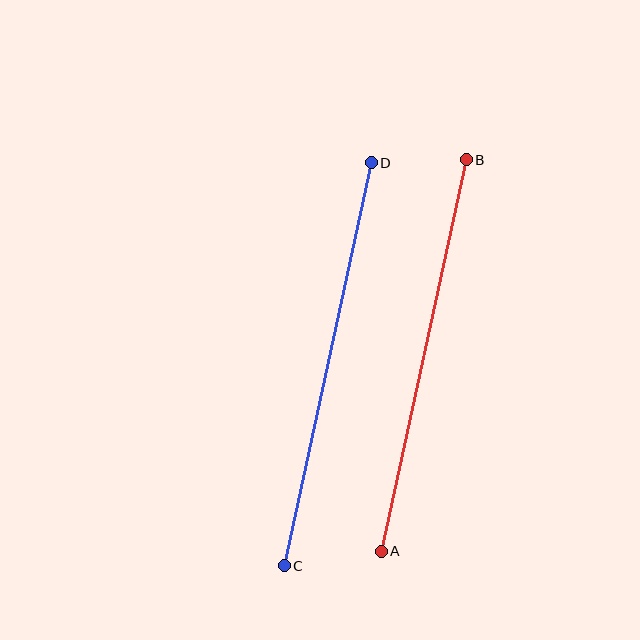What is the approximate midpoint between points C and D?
The midpoint is at approximately (328, 364) pixels.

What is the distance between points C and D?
The distance is approximately 412 pixels.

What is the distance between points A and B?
The distance is approximately 401 pixels.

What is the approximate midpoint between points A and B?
The midpoint is at approximately (424, 356) pixels.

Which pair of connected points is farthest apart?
Points C and D are farthest apart.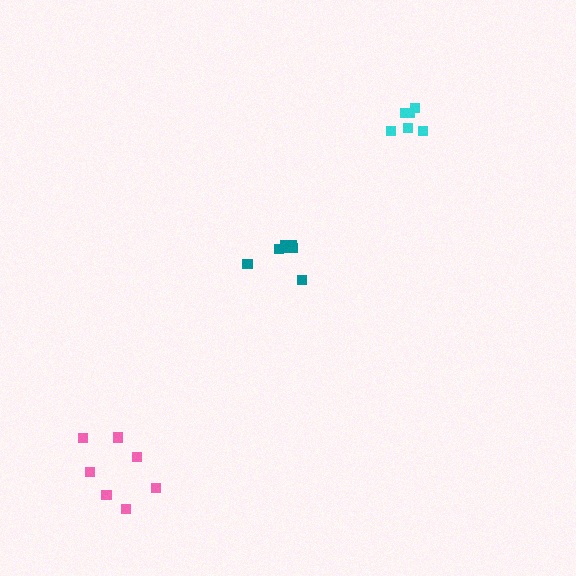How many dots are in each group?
Group 1: 6 dots, Group 2: 7 dots, Group 3: 7 dots (20 total).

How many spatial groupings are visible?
There are 3 spatial groupings.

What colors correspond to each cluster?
The clusters are colored: cyan, teal, pink.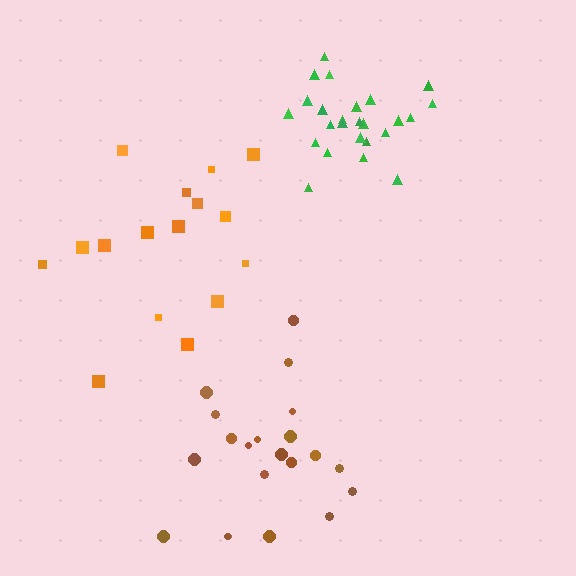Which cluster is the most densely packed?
Green.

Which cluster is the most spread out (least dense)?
Orange.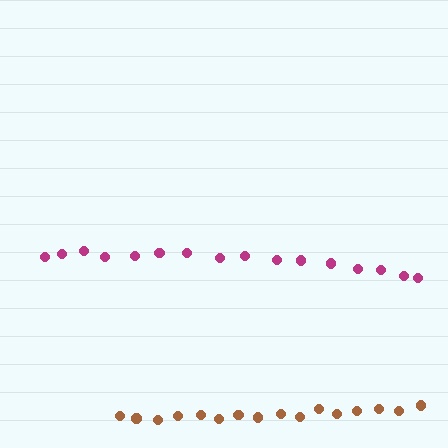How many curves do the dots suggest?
There are 2 distinct paths.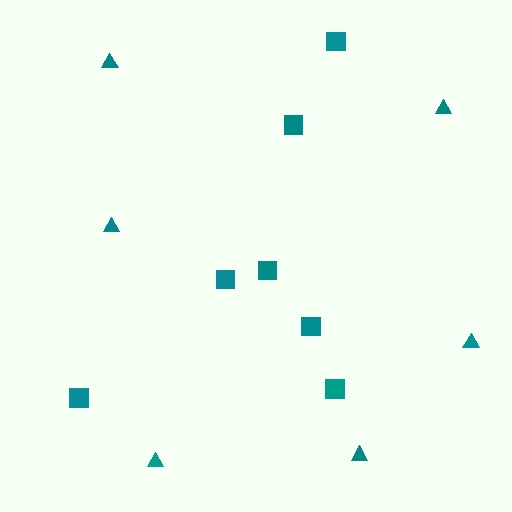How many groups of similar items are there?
There are 2 groups: one group of squares (7) and one group of triangles (6).